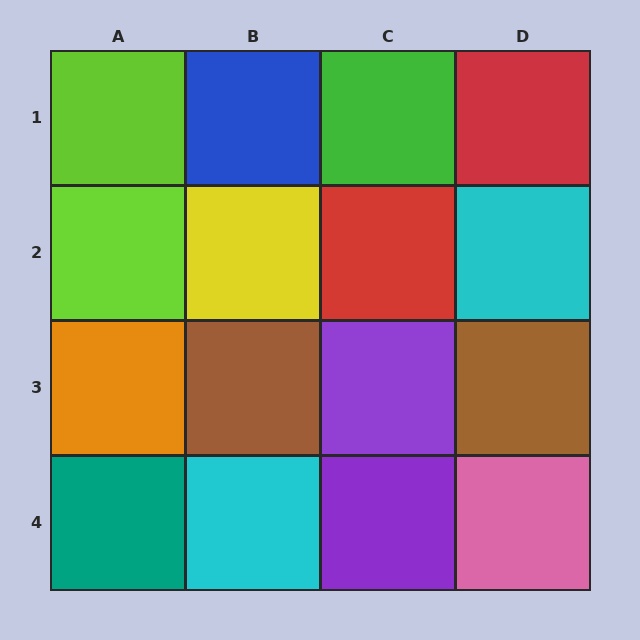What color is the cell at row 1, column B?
Blue.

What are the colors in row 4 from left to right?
Teal, cyan, purple, pink.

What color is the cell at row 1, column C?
Green.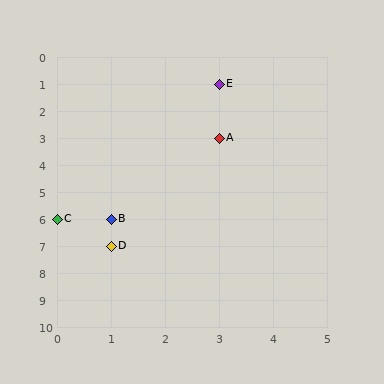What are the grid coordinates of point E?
Point E is at grid coordinates (3, 1).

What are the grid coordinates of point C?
Point C is at grid coordinates (0, 6).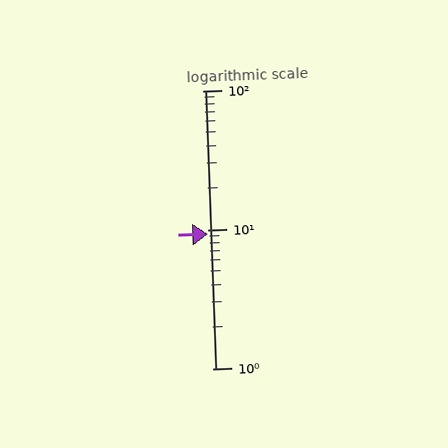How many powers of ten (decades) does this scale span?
The scale spans 2 decades, from 1 to 100.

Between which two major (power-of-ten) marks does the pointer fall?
The pointer is between 1 and 10.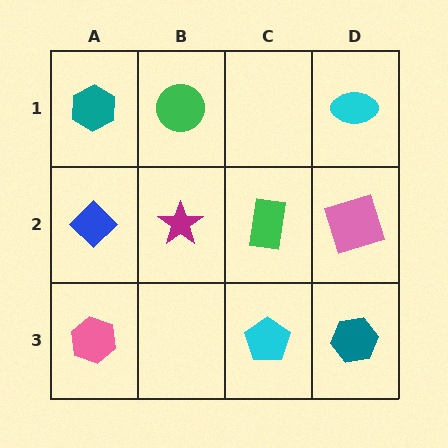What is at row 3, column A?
A pink hexagon.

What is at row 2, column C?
A green rectangle.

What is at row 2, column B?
A magenta star.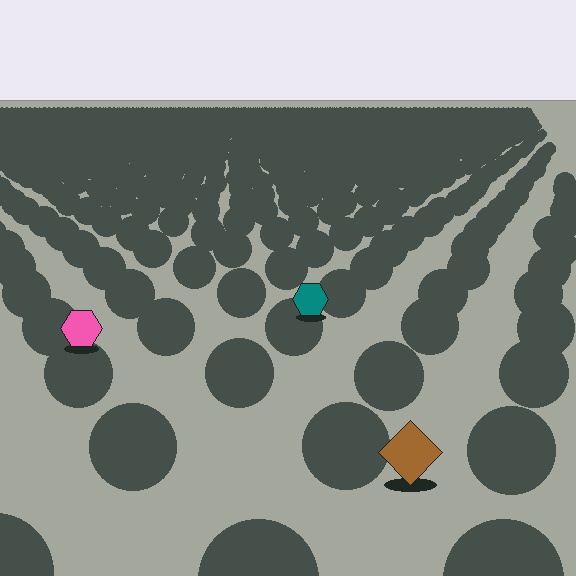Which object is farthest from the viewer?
The teal hexagon is farthest from the viewer. It appears smaller and the ground texture around it is denser.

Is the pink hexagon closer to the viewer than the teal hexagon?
Yes. The pink hexagon is closer — you can tell from the texture gradient: the ground texture is coarser near it.